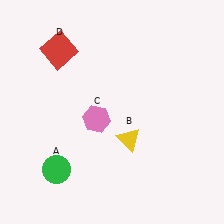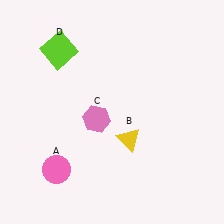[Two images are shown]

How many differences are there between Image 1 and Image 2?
There are 2 differences between the two images.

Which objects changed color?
A changed from green to pink. D changed from red to lime.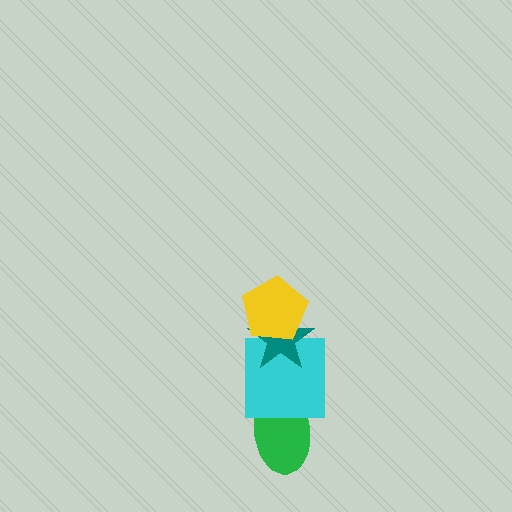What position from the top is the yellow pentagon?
The yellow pentagon is 1st from the top.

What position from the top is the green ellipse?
The green ellipse is 4th from the top.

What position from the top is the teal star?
The teal star is 2nd from the top.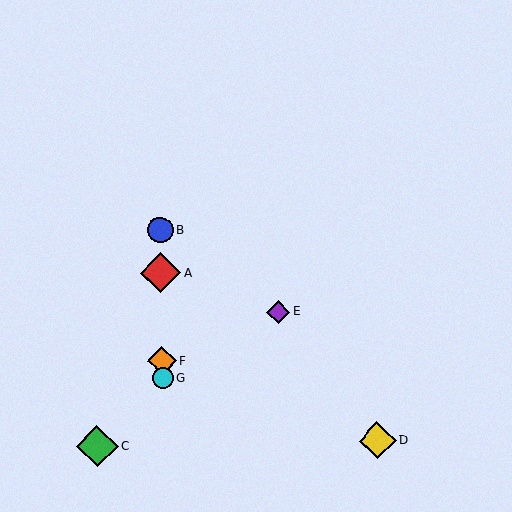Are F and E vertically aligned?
No, F is at x≈162 and E is at x≈278.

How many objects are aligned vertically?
4 objects (A, B, F, G) are aligned vertically.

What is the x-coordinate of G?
Object G is at x≈162.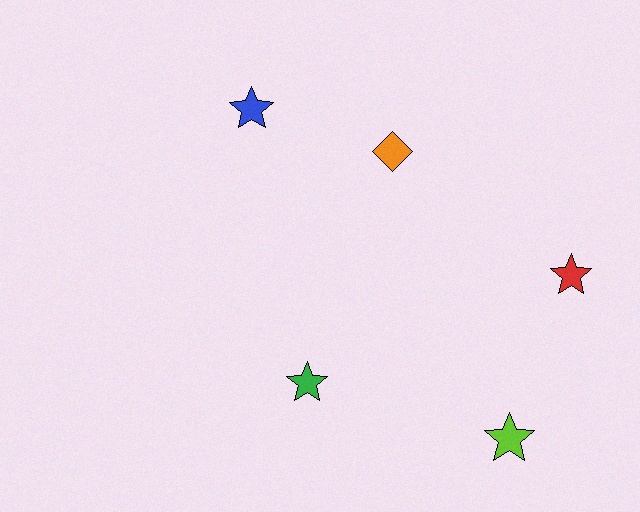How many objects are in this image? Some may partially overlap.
There are 5 objects.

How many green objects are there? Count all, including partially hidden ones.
There is 1 green object.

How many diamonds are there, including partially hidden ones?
There is 1 diamond.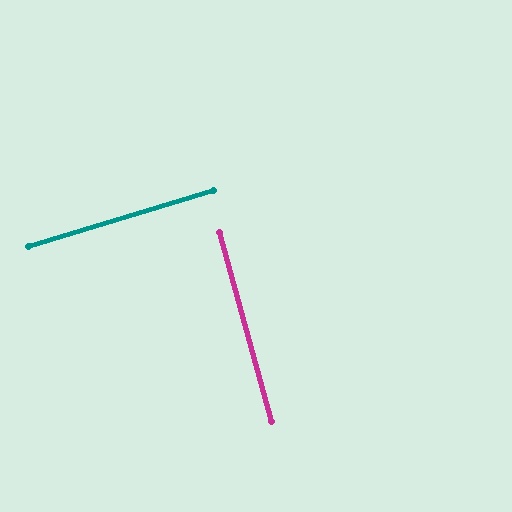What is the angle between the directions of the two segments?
Approximately 88 degrees.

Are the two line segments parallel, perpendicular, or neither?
Perpendicular — they meet at approximately 88°.